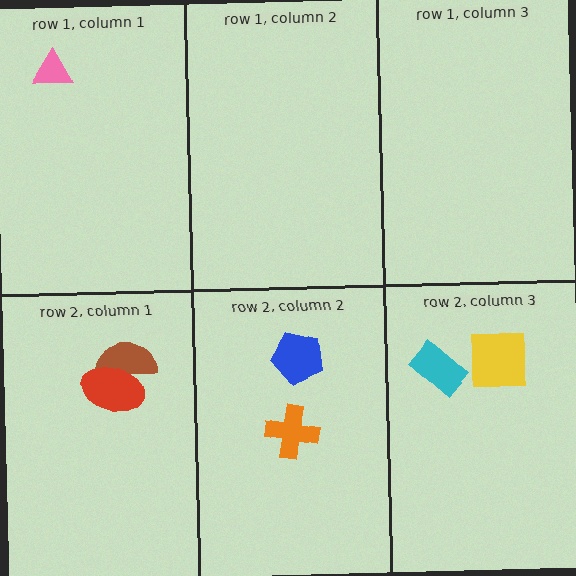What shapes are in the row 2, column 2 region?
The orange cross, the blue pentagon.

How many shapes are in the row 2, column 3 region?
2.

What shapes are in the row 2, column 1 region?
The brown semicircle, the red ellipse.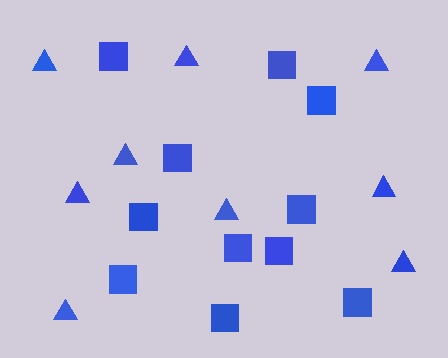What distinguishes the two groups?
There are 2 groups: one group of triangles (9) and one group of squares (11).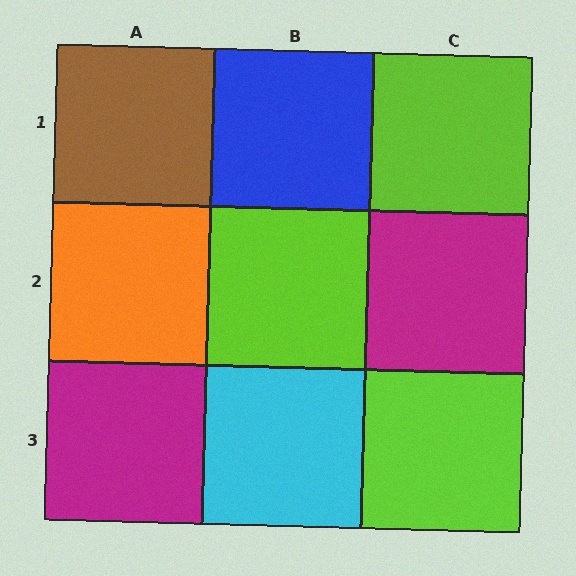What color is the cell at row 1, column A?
Brown.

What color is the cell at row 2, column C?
Magenta.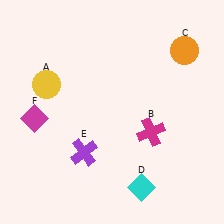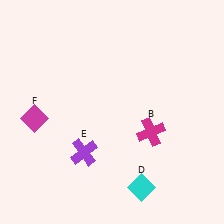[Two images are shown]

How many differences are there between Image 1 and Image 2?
There are 2 differences between the two images.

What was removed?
The yellow circle (A), the orange circle (C) were removed in Image 2.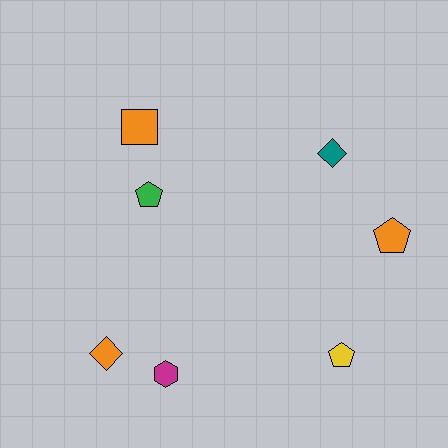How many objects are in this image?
There are 7 objects.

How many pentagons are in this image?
There are 3 pentagons.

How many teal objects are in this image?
There is 1 teal object.